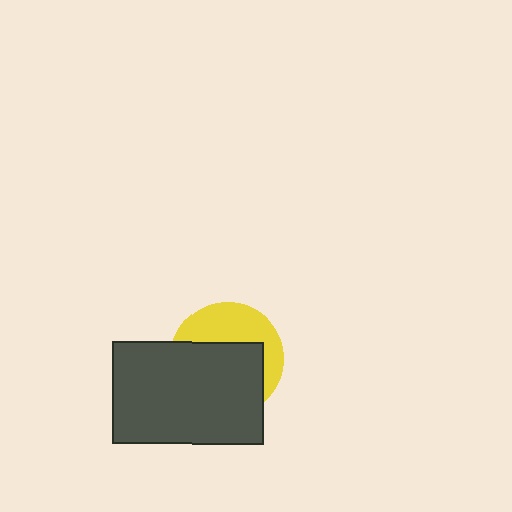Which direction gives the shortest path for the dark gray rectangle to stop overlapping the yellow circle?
Moving down gives the shortest separation.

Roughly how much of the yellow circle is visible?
A small part of it is visible (roughly 40%).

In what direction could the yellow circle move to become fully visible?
The yellow circle could move up. That would shift it out from behind the dark gray rectangle entirely.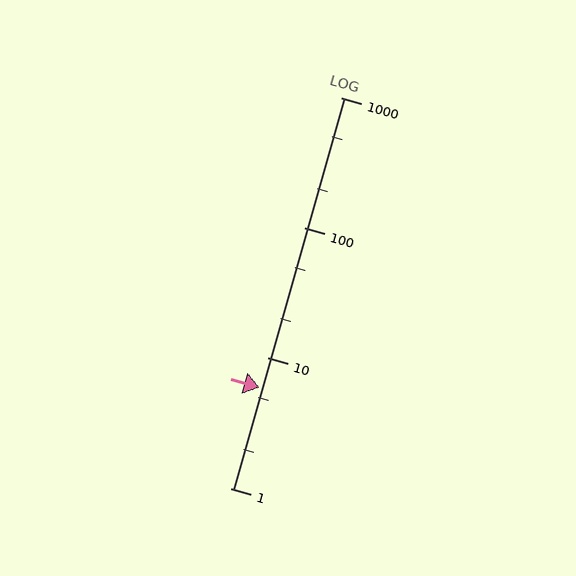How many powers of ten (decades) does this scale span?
The scale spans 3 decades, from 1 to 1000.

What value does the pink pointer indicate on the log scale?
The pointer indicates approximately 5.9.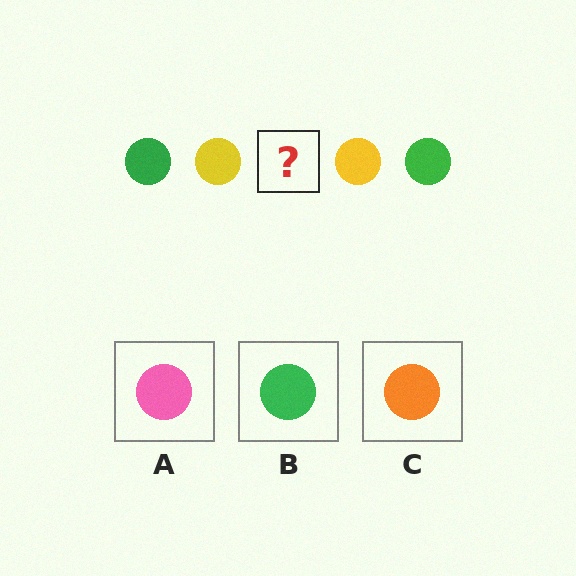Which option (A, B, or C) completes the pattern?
B.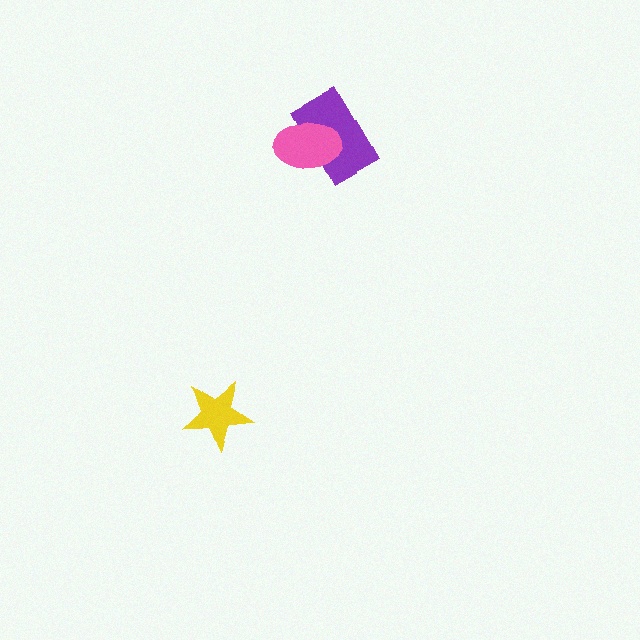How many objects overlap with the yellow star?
0 objects overlap with the yellow star.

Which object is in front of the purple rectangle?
The pink ellipse is in front of the purple rectangle.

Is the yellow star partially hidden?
No, no other shape covers it.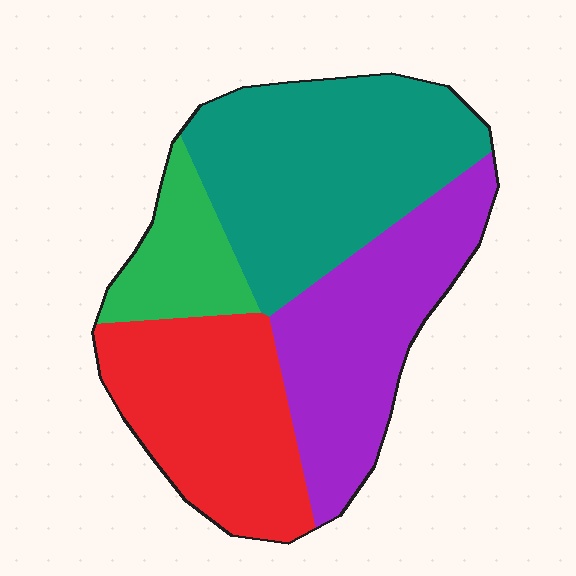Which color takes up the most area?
Teal, at roughly 35%.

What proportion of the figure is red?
Red covers around 25% of the figure.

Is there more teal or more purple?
Teal.